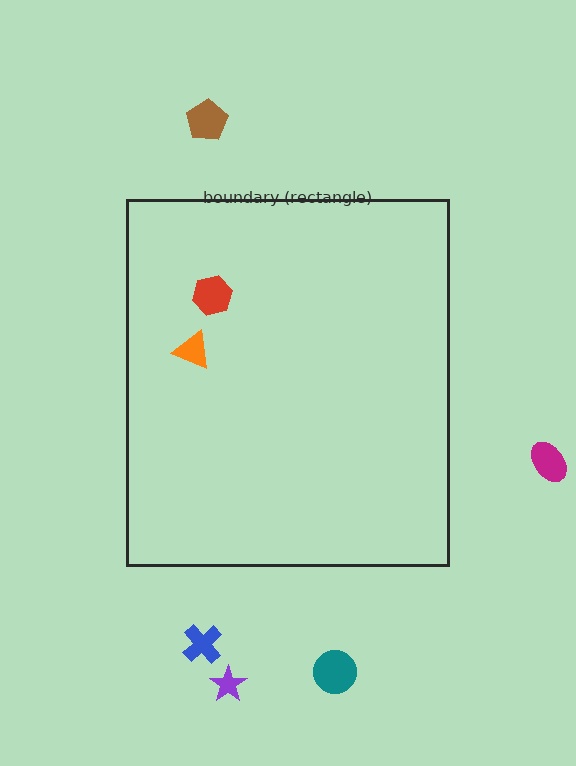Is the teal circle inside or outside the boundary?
Outside.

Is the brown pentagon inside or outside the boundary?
Outside.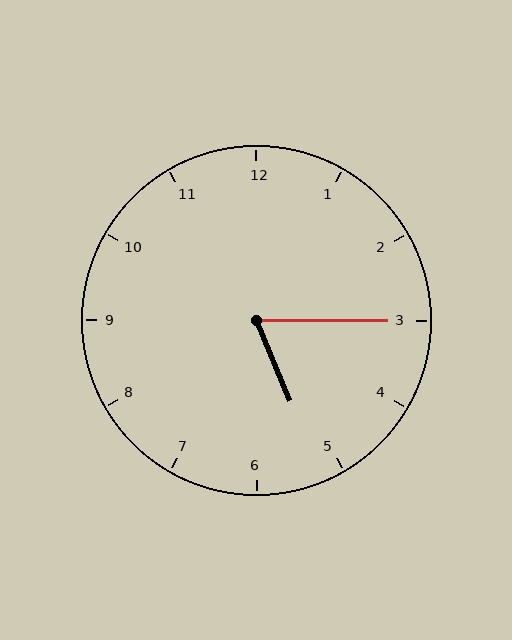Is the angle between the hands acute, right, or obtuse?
It is acute.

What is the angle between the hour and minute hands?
Approximately 68 degrees.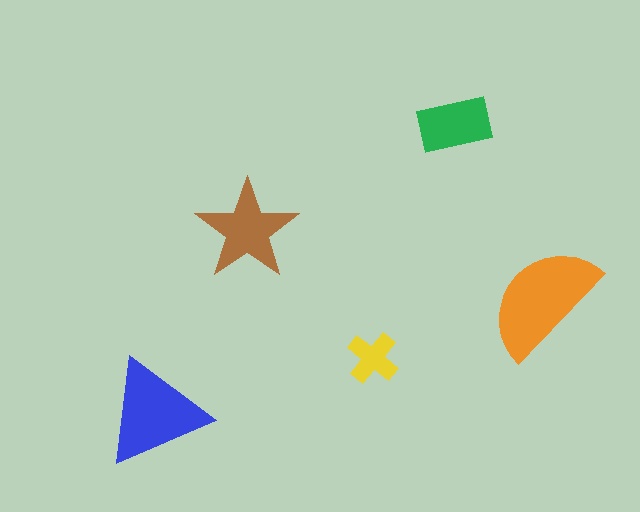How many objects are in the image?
There are 5 objects in the image.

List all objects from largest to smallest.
The orange semicircle, the blue triangle, the brown star, the green rectangle, the yellow cross.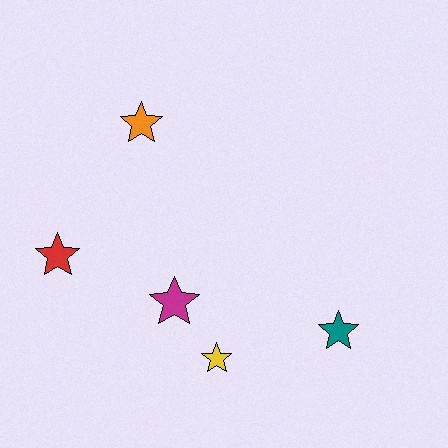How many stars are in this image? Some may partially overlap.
There are 5 stars.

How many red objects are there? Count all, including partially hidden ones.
There is 1 red object.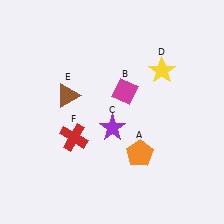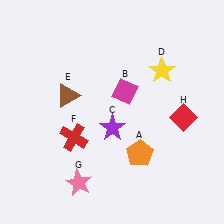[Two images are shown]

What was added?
A pink star (G), a red diamond (H) were added in Image 2.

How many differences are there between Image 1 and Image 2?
There are 2 differences between the two images.